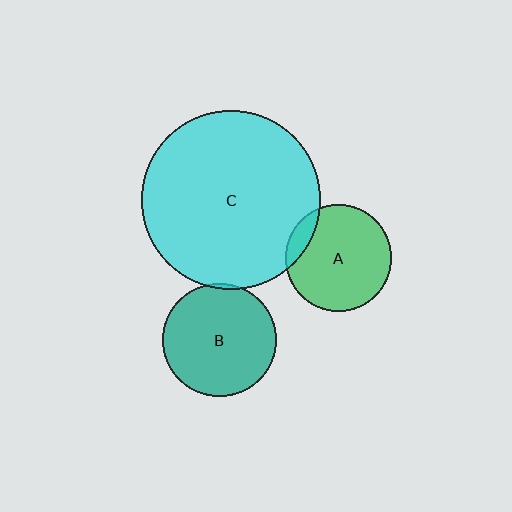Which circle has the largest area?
Circle C (cyan).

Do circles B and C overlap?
Yes.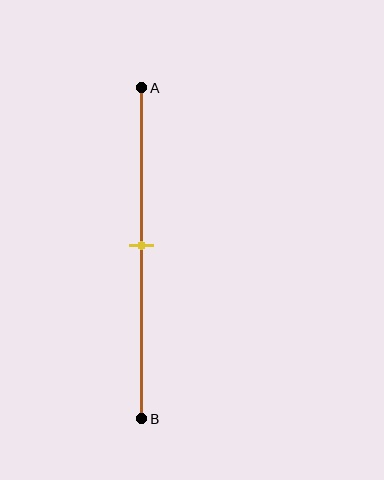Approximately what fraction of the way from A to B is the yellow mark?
The yellow mark is approximately 50% of the way from A to B.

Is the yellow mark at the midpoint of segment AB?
Yes, the mark is approximately at the midpoint.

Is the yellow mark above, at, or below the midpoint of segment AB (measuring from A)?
The yellow mark is approximately at the midpoint of segment AB.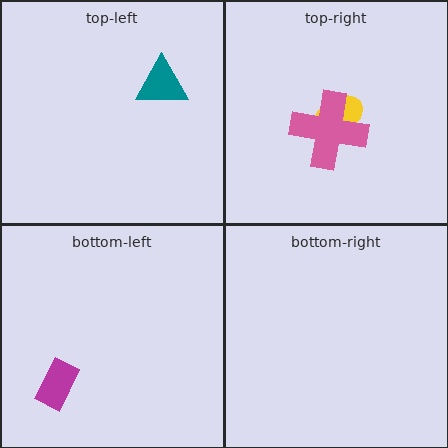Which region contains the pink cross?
The top-right region.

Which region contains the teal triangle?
The top-left region.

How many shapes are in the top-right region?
2.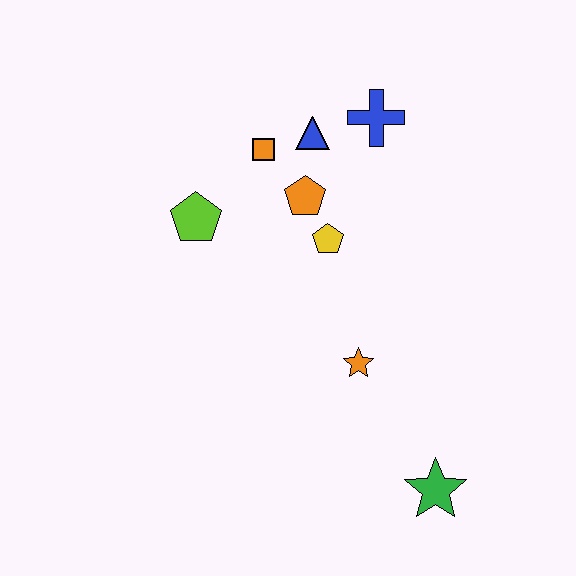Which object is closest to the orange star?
The yellow pentagon is closest to the orange star.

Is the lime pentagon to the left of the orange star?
Yes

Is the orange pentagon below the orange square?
Yes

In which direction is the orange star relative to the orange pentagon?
The orange star is below the orange pentagon.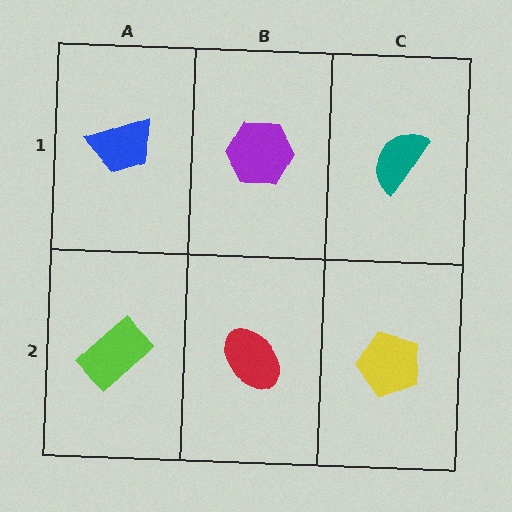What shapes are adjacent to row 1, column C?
A yellow pentagon (row 2, column C), a purple hexagon (row 1, column B).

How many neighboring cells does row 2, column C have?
2.